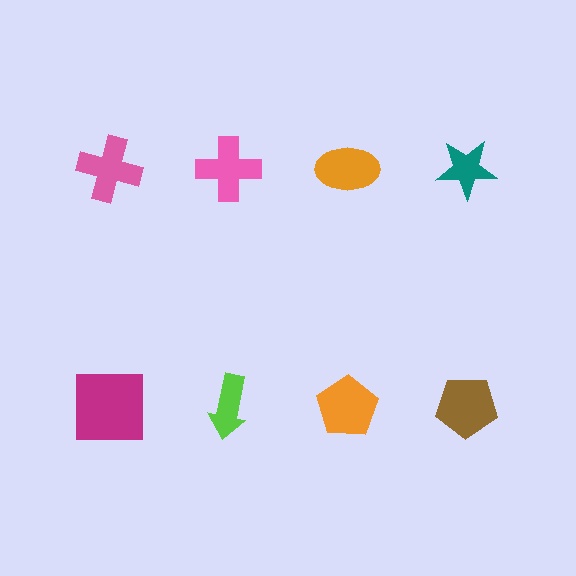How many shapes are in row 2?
4 shapes.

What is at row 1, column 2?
A pink cross.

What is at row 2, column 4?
A brown pentagon.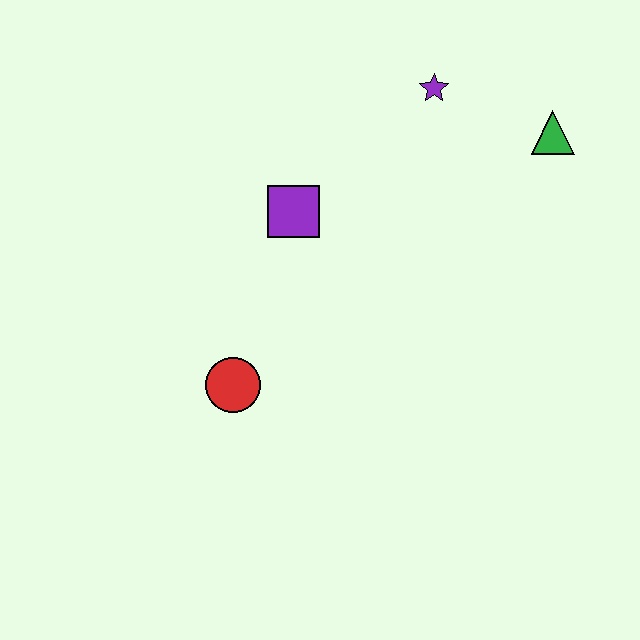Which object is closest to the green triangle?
The purple star is closest to the green triangle.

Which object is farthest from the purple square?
The green triangle is farthest from the purple square.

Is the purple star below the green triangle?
No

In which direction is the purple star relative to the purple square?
The purple star is to the right of the purple square.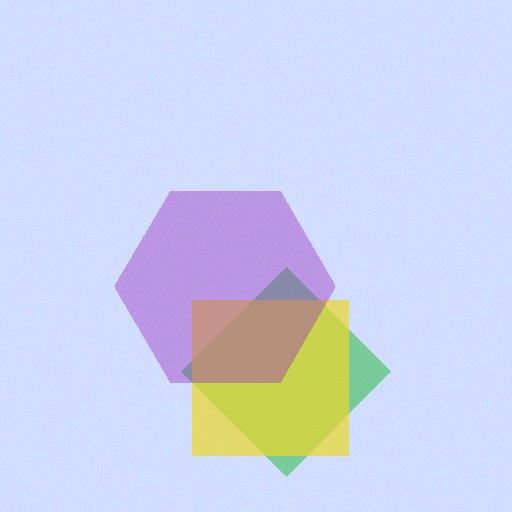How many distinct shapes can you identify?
There are 3 distinct shapes: a green diamond, a yellow square, a purple hexagon.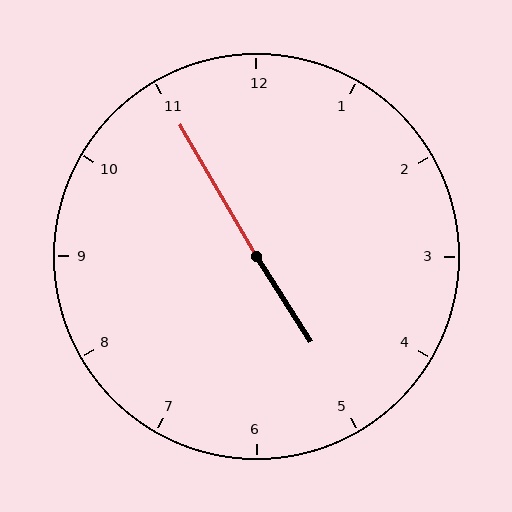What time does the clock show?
4:55.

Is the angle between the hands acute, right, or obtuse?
It is obtuse.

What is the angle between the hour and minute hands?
Approximately 178 degrees.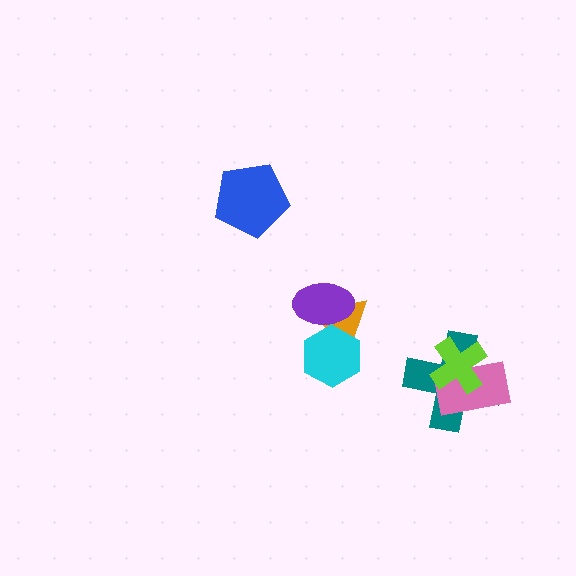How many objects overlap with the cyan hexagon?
2 objects overlap with the cyan hexagon.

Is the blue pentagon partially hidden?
No, no other shape covers it.